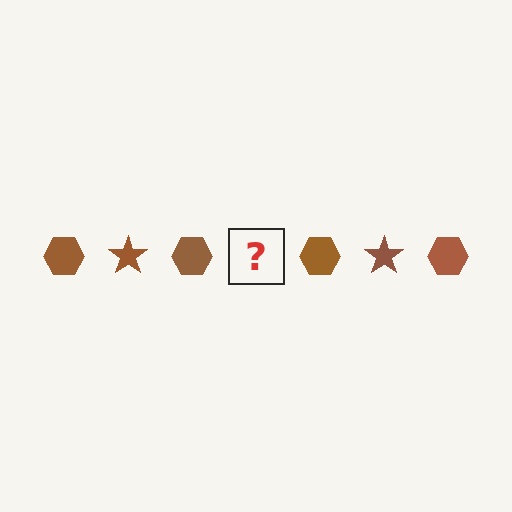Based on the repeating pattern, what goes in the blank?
The blank should be a brown star.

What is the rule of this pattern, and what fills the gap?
The rule is that the pattern cycles through hexagon, star shapes in brown. The gap should be filled with a brown star.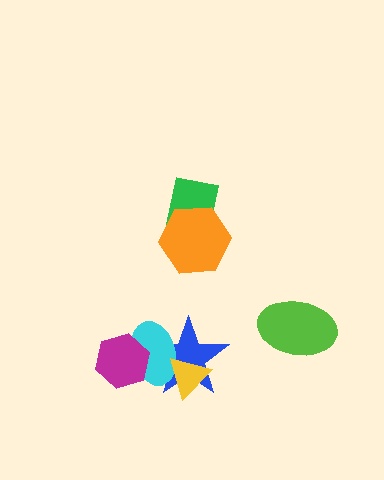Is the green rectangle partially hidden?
Yes, it is partially covered by another shape.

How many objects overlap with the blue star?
2 objects overlap with the blue star.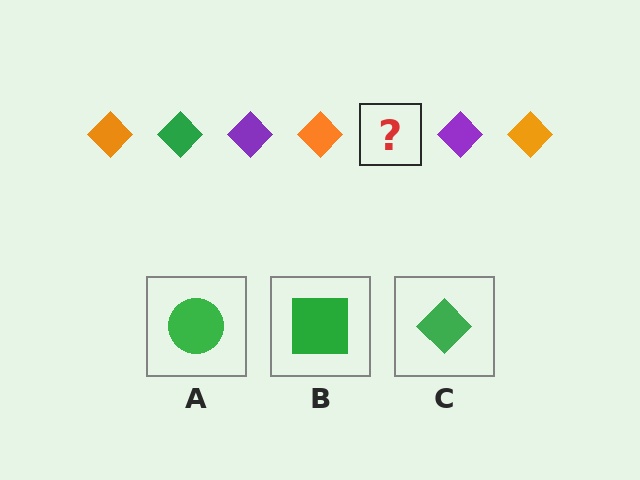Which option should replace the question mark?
Option C.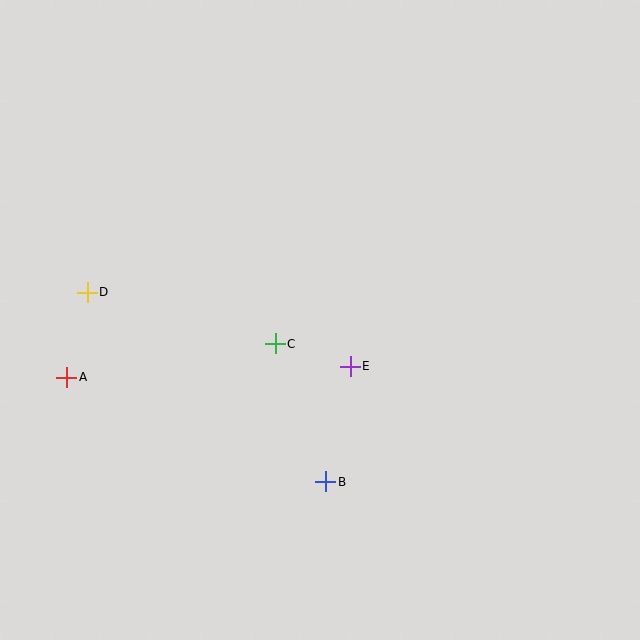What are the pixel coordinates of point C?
Point C is at (275, 344).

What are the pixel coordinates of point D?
Point D is at (87, 292).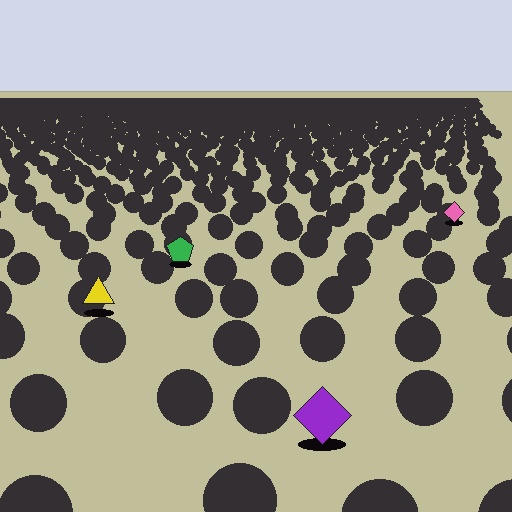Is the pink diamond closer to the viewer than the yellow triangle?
No. The yellow triangle is closer — you can tell from the texture gradient: the ground texture is coarser near it.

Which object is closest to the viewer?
The purple diamond is closest. The texture marks near it are larger and more spread out.